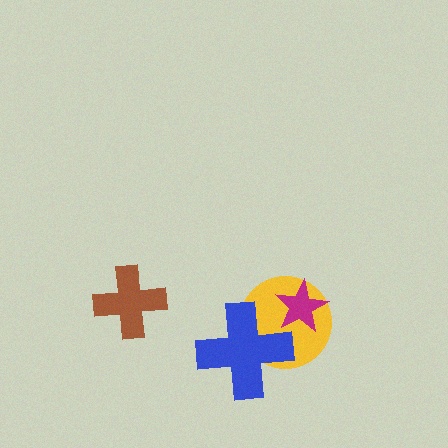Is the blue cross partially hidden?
No, no other shape covers it.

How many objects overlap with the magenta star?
1 object overlaps with the magenta star.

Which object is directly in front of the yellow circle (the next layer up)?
The blue cross is directly in front of the yellow circle.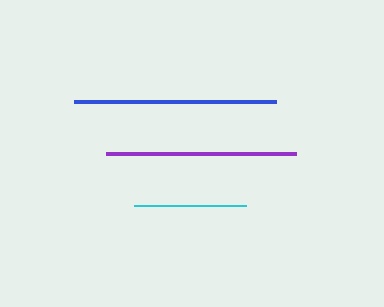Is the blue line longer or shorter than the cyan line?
The blue line is longer than the cyan line.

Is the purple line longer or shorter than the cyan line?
The purple line is longer than the cyan line.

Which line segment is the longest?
The blue line is the longest at approximately 202 pixels.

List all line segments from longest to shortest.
From longest to shortest: blue, purple, cyan.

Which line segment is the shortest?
The cyan line is the shortest at approximately 112 pixels.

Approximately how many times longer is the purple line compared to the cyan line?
The purple line is approximately 1.7 times the length of the cyan line.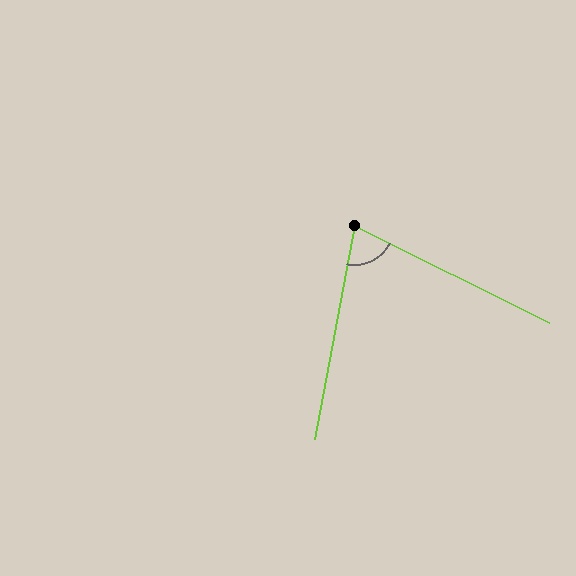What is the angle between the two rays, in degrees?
Approximately 74 degrees.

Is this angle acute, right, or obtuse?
It is acute.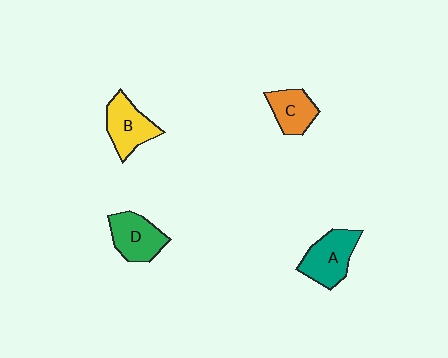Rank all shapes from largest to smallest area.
From largest to smallest: A (teal), D (green), B (yellow), C (orange).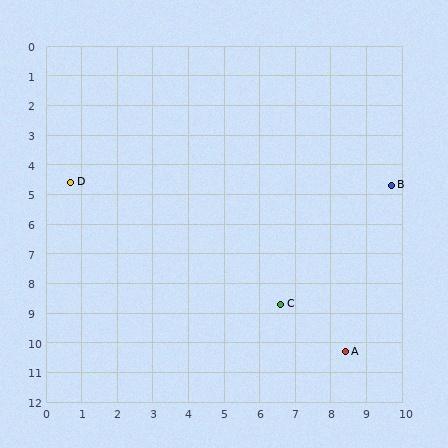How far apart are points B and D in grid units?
Points B and D are about 9.0 grid units apart.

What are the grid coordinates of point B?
Point B is at approximately (9.7, 4.7).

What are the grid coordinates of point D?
Point D is at approximately (0.7, 4.6).